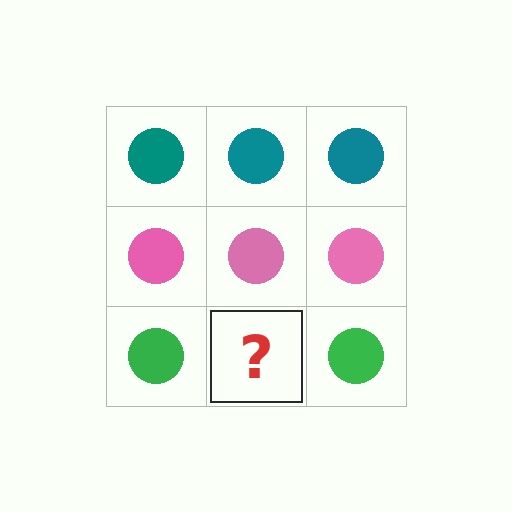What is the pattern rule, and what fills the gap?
The rule is that each row has a consistent color. The gap should be filled with a green circle.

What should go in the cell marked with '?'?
The missing cell should contain a green circle.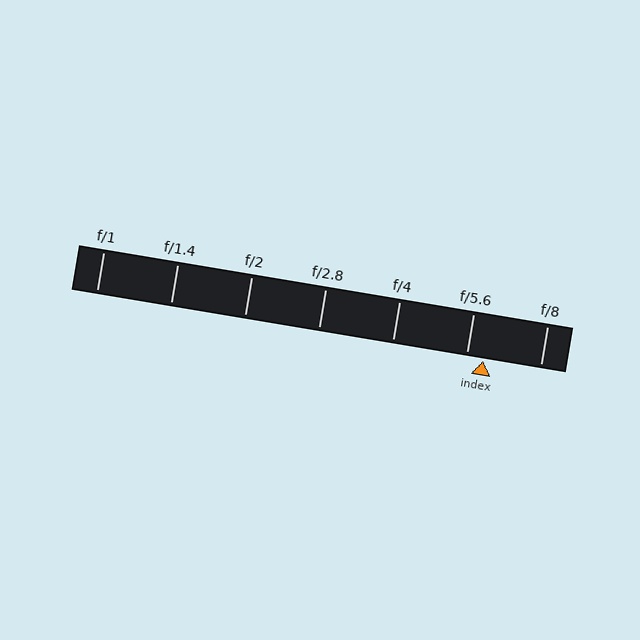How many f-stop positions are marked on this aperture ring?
There are 7 f-stop positions marked.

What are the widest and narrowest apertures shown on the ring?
The widest aperture shown is f/1 and the narrowest is f/8.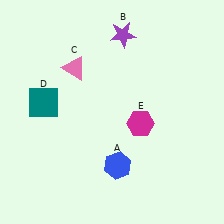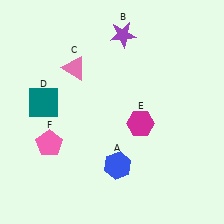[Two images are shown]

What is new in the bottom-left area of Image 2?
A pink pentagon (F) was added in the bottom-left area of Image 2.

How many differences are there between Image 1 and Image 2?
There is 1 difference between the two images.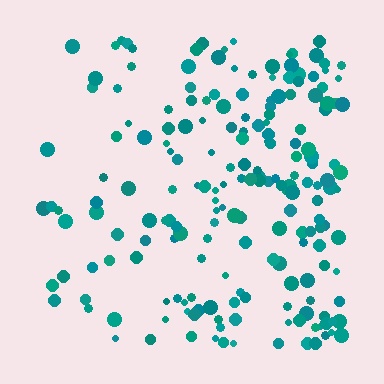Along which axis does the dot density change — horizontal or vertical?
Horizontal.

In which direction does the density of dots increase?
From left to right, with the right side densest.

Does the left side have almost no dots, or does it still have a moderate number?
Still a moderate number, just noticeably fewer than the right.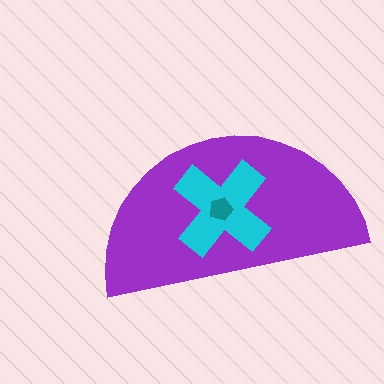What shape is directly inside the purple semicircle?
The cyan cross.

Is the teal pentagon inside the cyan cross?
Yes.